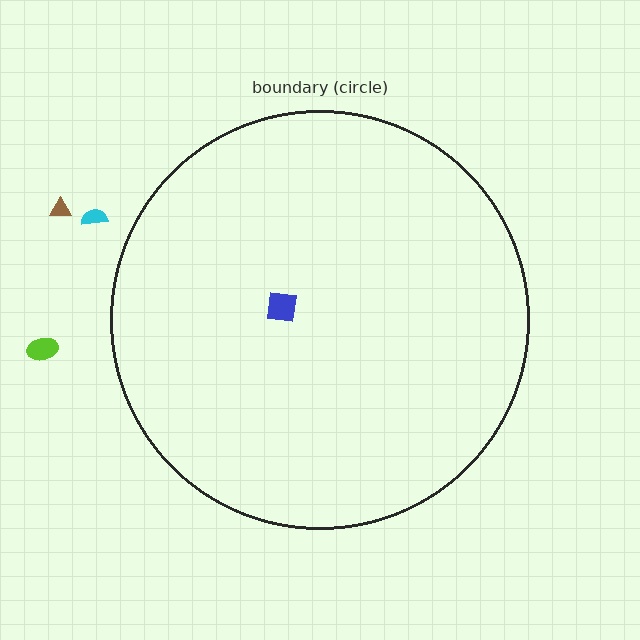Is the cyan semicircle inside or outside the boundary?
Outside.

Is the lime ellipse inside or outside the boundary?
Outside.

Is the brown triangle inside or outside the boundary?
Outside.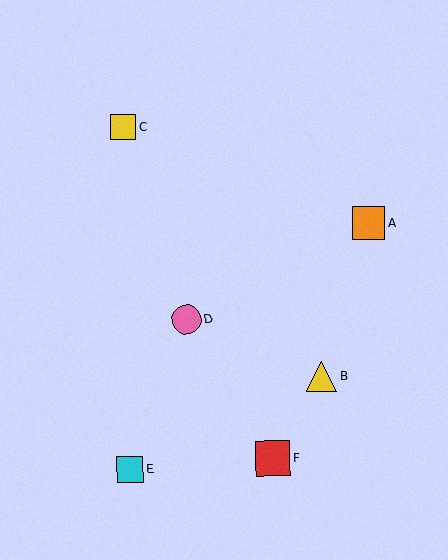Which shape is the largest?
The red square (labeled F) is the largest.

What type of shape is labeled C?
Shape C is a yellow square.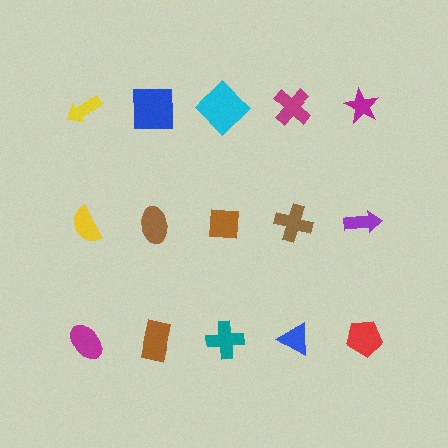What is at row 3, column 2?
A brown rectangle.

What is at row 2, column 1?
A yellow semicircle.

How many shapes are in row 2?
5 shapes.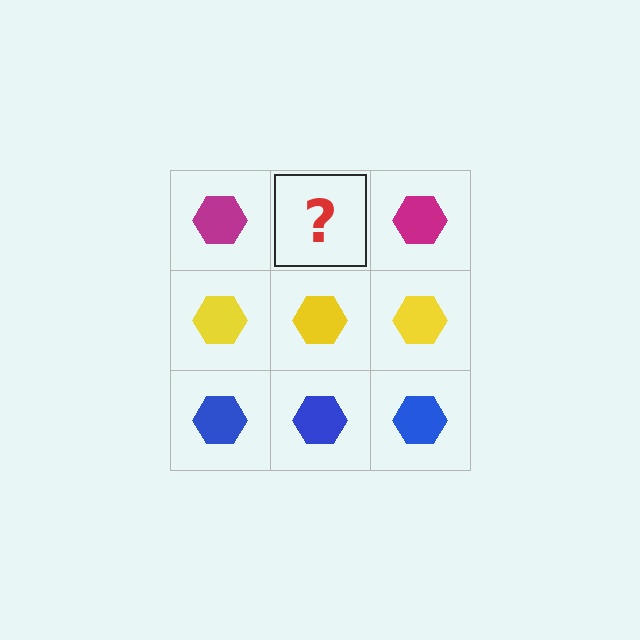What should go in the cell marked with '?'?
The missing cell should contain a magenta hexagon.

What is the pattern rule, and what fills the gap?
The rule is that each row has a consistent color. The gap should be filled with a magenta hexagon.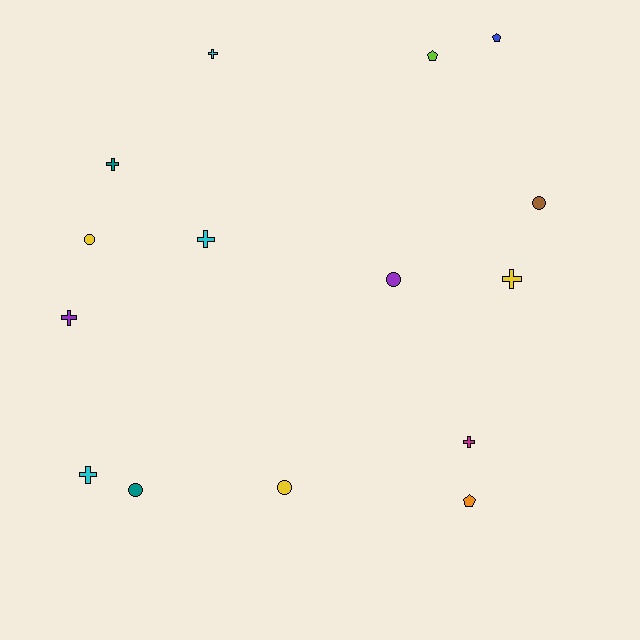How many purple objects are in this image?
There are 2 purple objects.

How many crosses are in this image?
There are 7 crosses.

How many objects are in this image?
There are 15 objects.